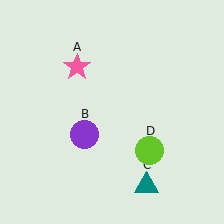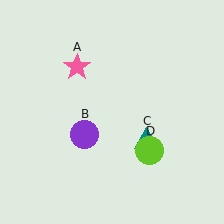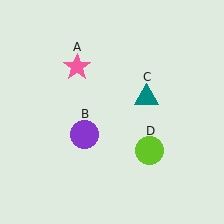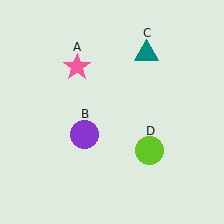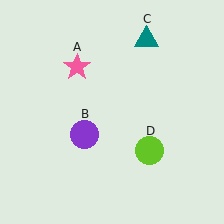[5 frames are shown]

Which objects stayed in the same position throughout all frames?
Pink star (object A) and purple circle (object B) and lime circle (object D) remained stationary.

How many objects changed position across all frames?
1 object changed position: teal triangle (object C).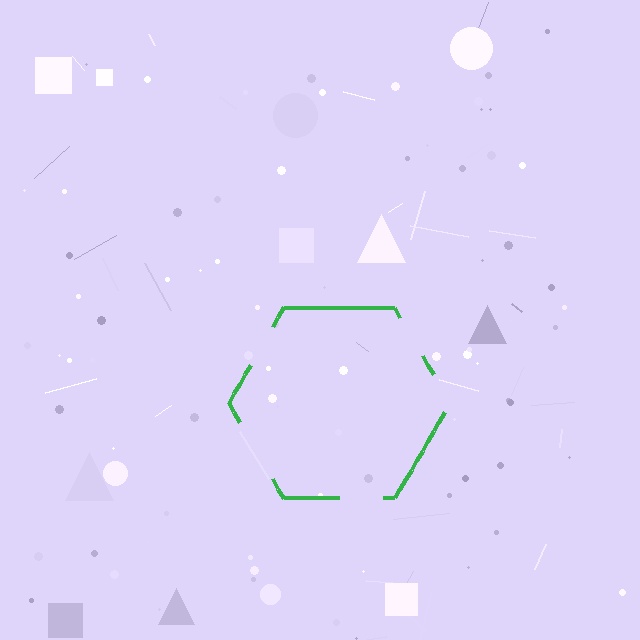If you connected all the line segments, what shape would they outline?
They would outline a hexagon.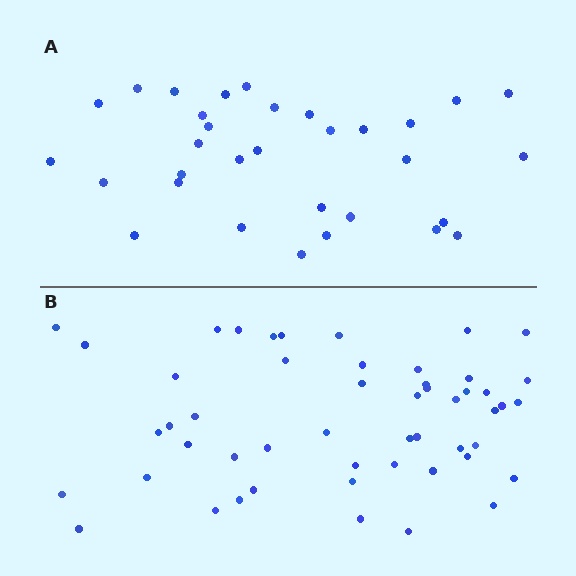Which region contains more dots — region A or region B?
Region B (the bottom region) has more dots.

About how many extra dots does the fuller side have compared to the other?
Region B has approximately 20 more dots than region A.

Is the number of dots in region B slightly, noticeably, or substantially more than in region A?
Region B has substantially more. The ratio is roughly 1.6 to 1.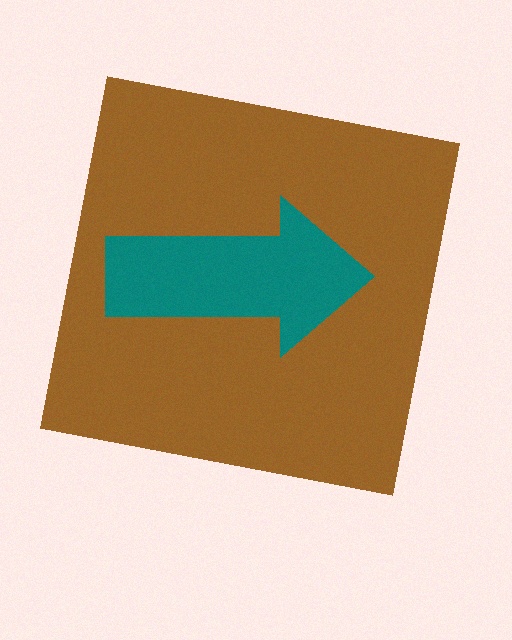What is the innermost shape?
The teal arrow.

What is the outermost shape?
The brown square.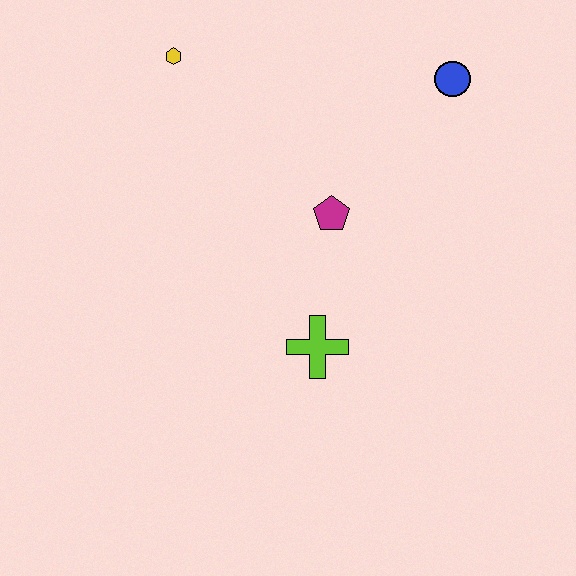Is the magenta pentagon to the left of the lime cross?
No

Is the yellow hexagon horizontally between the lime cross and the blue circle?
No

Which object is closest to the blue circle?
The magenta pentagon is closest to the blue circle.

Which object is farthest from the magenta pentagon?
The yellow hexagon is farthest from the magenta pentagon.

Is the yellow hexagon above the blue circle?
Yes